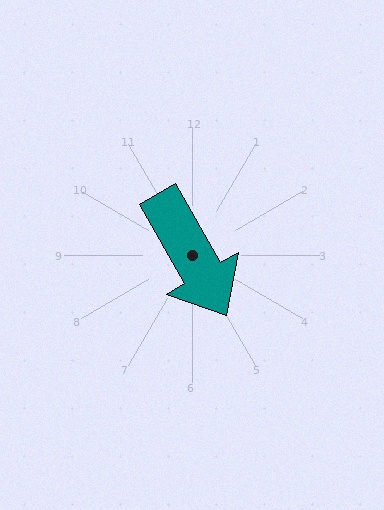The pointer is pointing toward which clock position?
Roughly 5 o'clock.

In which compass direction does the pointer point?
Southeast.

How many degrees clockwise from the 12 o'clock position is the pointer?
Approximately 150 degrees.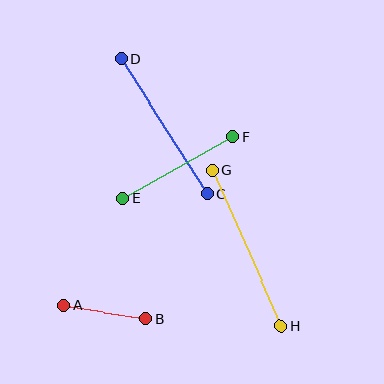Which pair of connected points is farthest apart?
Points G and H are farthest apart.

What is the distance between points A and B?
The distance is approximately 83 pixels.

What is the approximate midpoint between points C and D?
The midpoint is at approximately (164, 126) pixels.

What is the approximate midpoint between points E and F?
The midpoint is at approximately (178, 167) pixels.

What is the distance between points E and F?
The distance is approximately 126 pixels.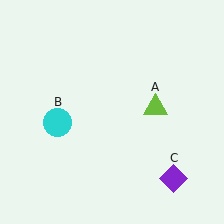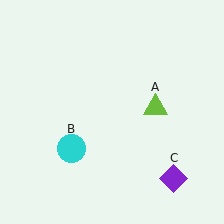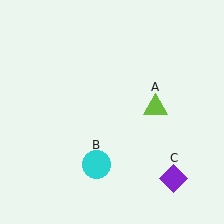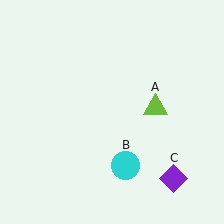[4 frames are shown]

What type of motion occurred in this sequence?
The cyan circle (object B) rotated counterclockwise around the center of the scene.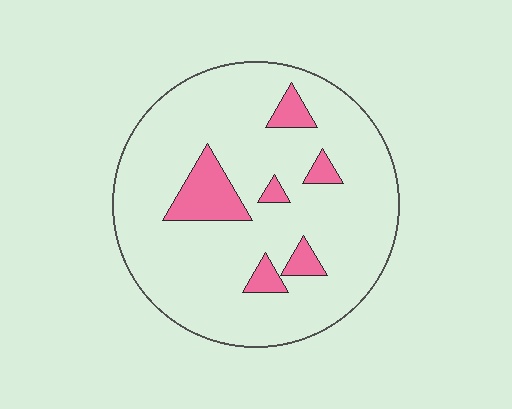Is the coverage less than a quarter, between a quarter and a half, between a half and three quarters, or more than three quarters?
Less than a quarter.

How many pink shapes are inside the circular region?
6.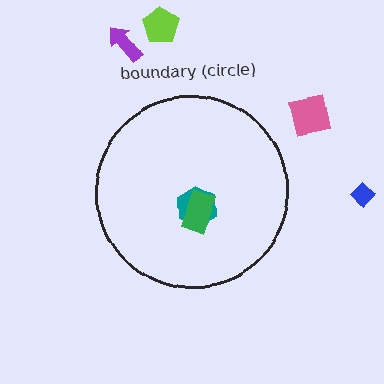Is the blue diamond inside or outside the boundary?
Outside.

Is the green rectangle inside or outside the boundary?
Inside.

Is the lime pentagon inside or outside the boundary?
Outside.